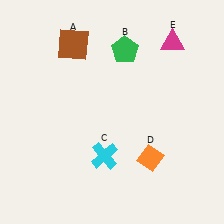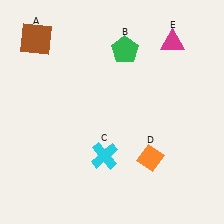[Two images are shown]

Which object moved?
The brown square (A) moved left.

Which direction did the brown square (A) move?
The brown square (A) moved left.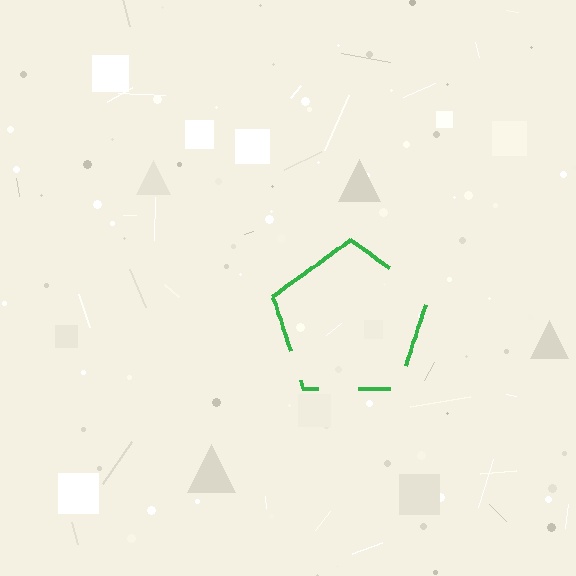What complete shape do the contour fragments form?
The contour fragments form a pentagon.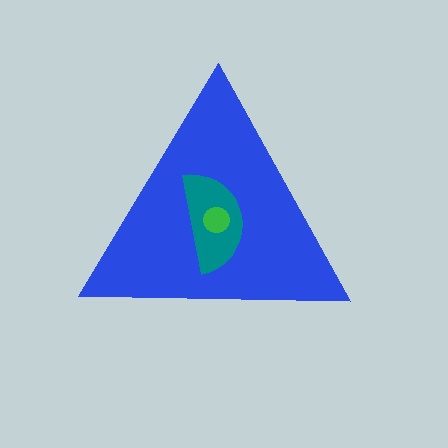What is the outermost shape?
The blue triangle.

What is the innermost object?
The green circle.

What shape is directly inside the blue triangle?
The teal semicircle.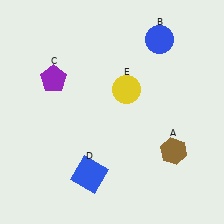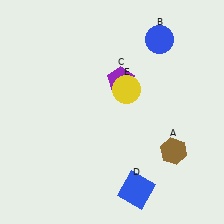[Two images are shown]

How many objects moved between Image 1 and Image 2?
2 objects moved between the two images.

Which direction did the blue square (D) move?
The blue square (D) moved right.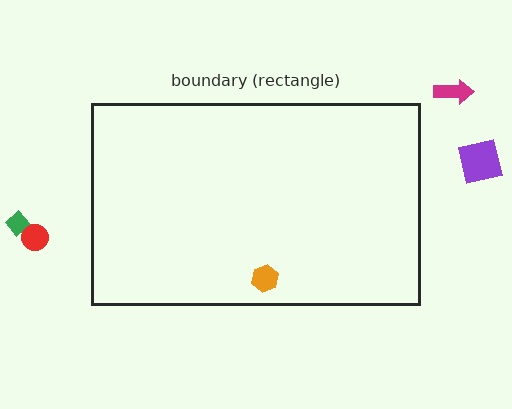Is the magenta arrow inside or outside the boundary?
Outside.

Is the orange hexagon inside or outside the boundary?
Inside.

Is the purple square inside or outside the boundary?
Outside.